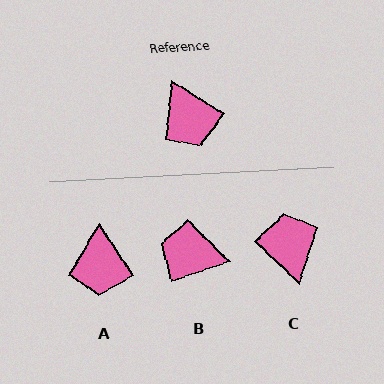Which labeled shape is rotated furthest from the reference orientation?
C, about 169 degrees away.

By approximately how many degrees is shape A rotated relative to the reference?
Approximately 25 degrees clockwise.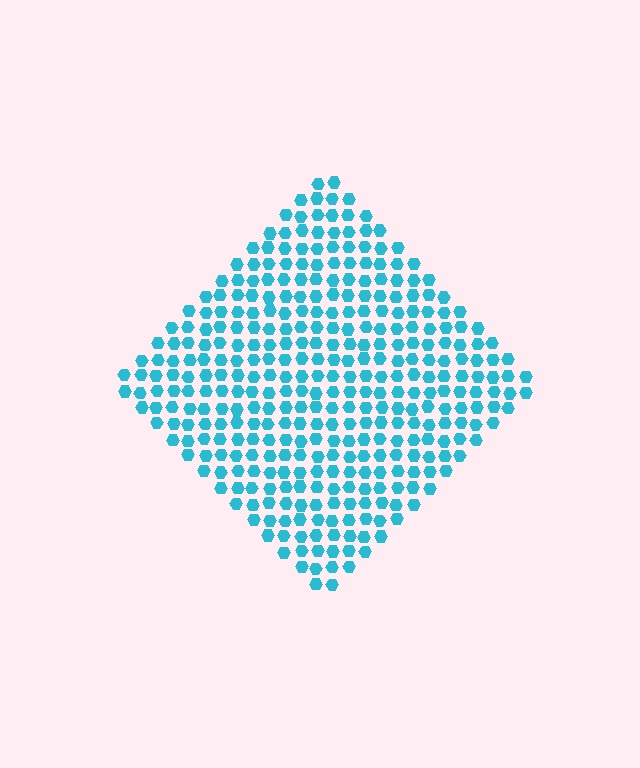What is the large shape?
The large shape is a diamond.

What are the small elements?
The small elements are hexagons.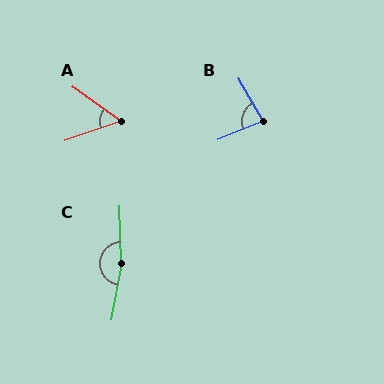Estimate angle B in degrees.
Approximately 82 degrees.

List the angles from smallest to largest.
A (54°), B (82°), C (168°).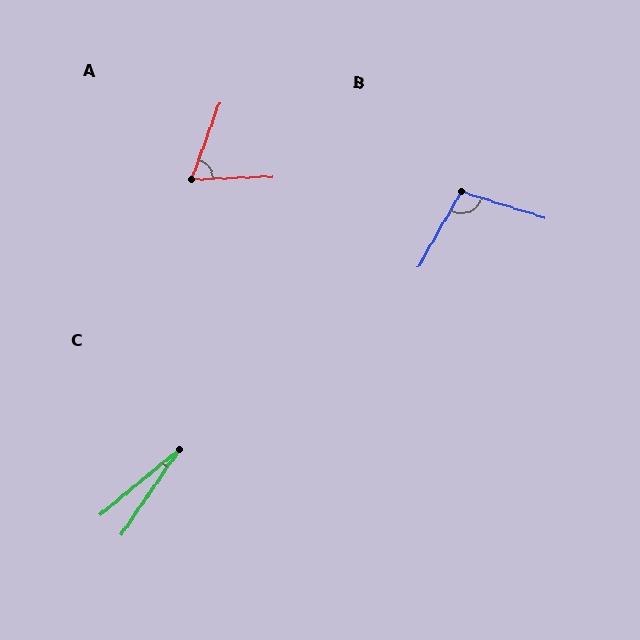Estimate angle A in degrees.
Approximately 68 degrees.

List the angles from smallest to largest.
C (16°), A (68°), B (102°).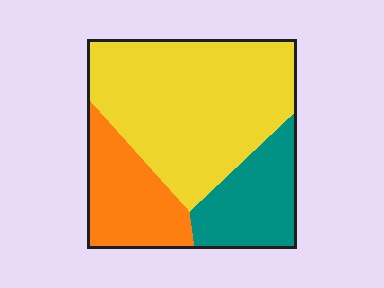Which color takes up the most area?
Yellow, at roughly 55%.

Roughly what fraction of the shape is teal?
Teal covers roughly 20% of the shape.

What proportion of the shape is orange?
Orange takes up about one fifth (1/5) of the shape.